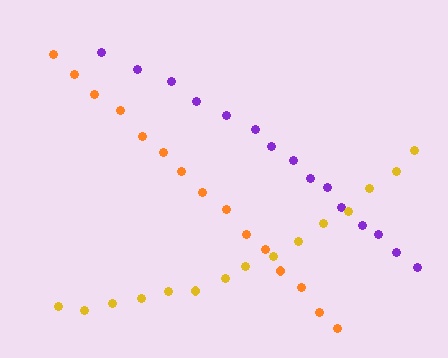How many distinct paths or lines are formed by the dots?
There are 3 distinct paths.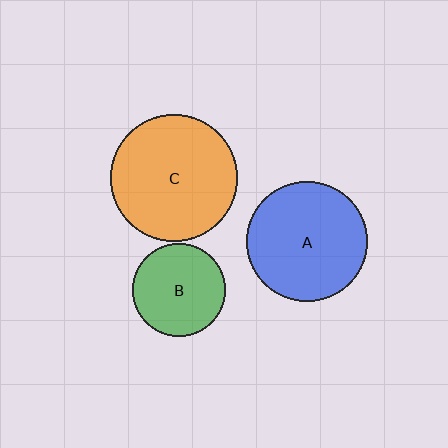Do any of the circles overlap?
No, none of the circles overlap.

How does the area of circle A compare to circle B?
Approximately 1.7 times.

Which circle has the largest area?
Circle C (orange).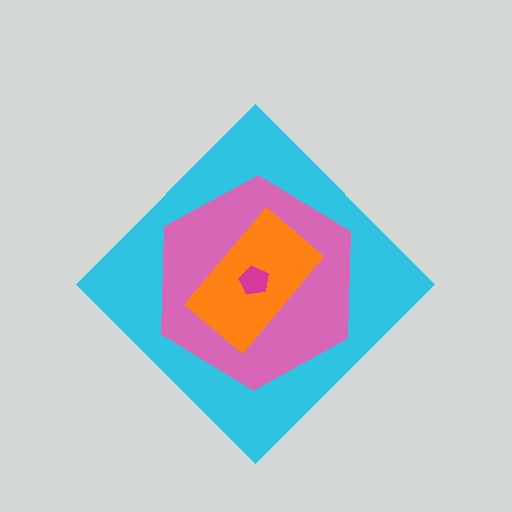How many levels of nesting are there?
4.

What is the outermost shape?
The cyan diamond.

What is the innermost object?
The magenta pentagon.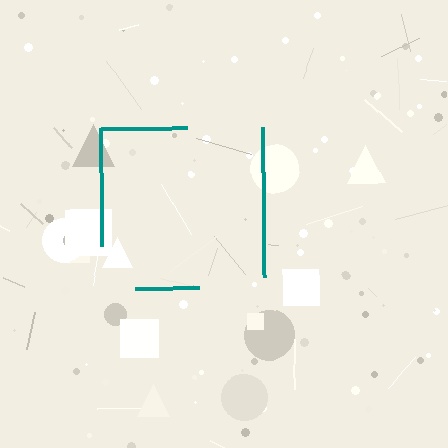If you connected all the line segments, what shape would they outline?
They would outline a square.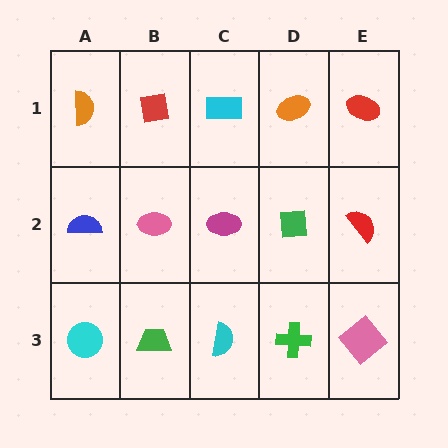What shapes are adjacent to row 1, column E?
A red semicircle (row 2, column E), an orange ellipse (row 1, column D).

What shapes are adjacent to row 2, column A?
An orange semicircle (row 1, column A), a cyan circle (row 3, column A), a pink ellipse (row 2, column B).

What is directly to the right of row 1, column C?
An orange ellipse.